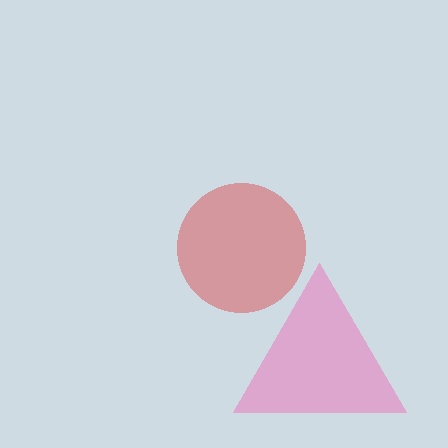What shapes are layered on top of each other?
The layered shapes are: a red circle, a pink triangle.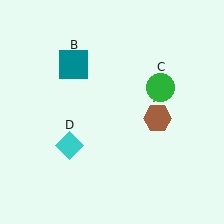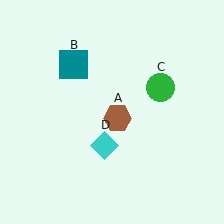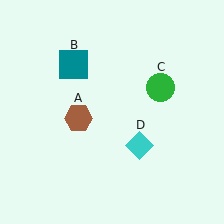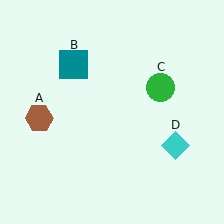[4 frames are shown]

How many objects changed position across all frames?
2 objects changed position: brown hexagon (object A), cyan diamond (object D).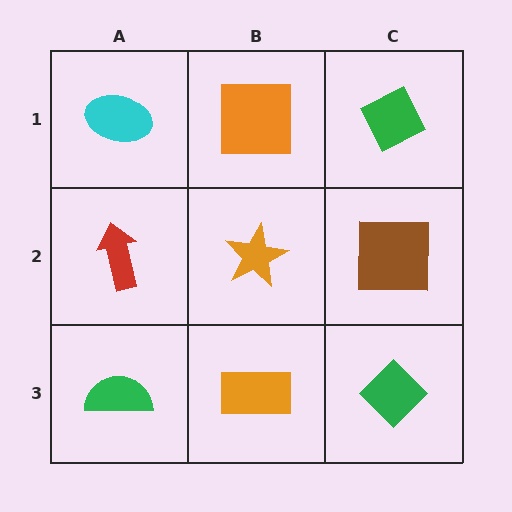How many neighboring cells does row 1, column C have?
2.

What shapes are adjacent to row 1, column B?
An orange star (row 2, column B), a cyan ellipse (row 1, column A), a green diamond (row 1, column C).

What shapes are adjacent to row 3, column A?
A red arrow (row 2, column A), an orange rectangle (row 3, column B).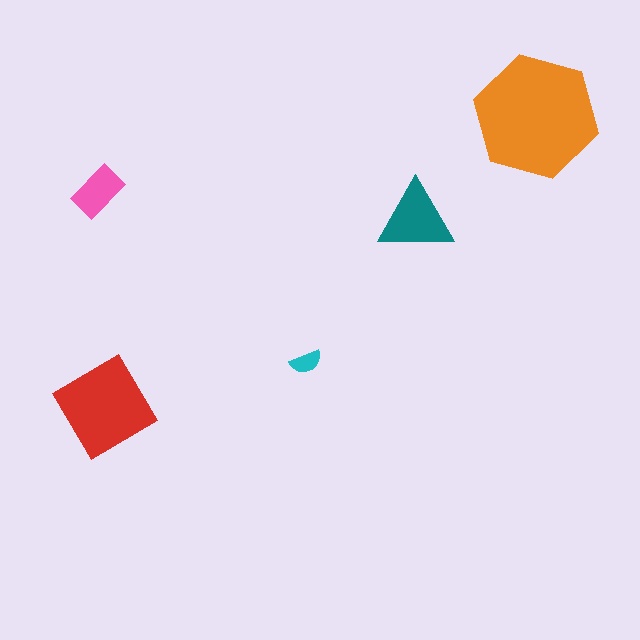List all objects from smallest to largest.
The cyan semicircle, the pink rectangle, the teal triangle, the red diamond, the orange hexagon.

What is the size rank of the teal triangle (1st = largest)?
3rd.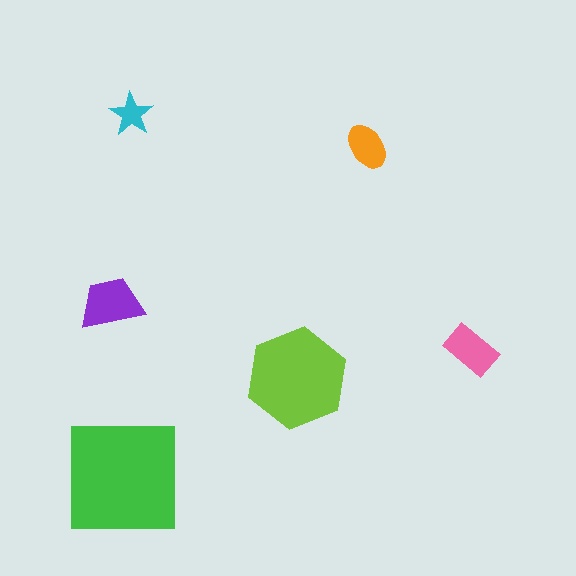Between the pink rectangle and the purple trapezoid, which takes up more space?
The purple trapezoid.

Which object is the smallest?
The cyan star.